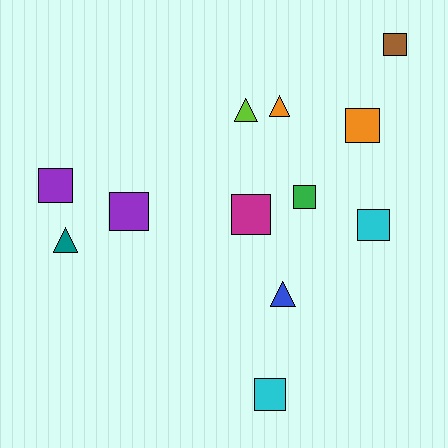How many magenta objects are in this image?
There is 1 magenta object.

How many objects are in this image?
There are 12 objects.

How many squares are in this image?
There are 8 squares.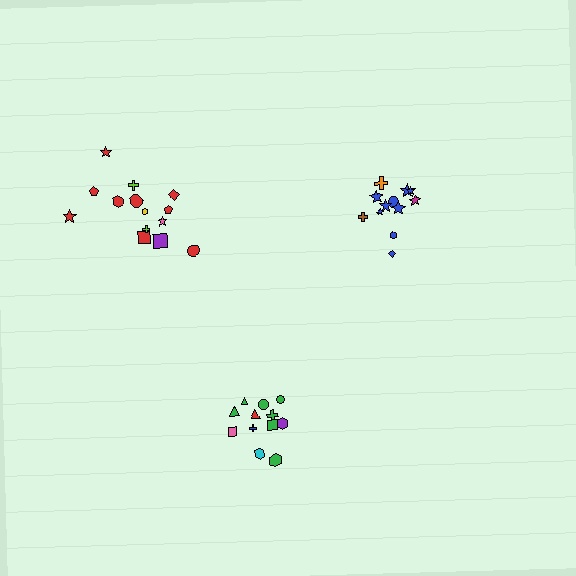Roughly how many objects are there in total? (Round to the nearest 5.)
Roughly 40 objects in total.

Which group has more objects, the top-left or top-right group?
The top-left group.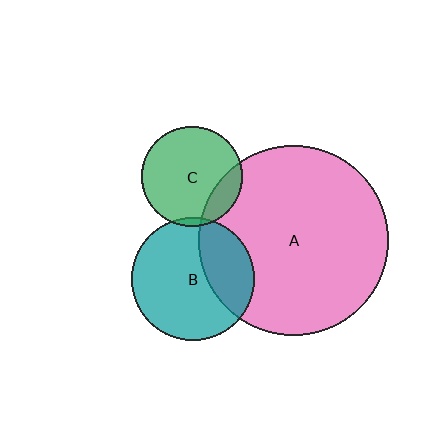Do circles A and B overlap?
Yes.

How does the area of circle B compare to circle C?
Approximately 1.5 times.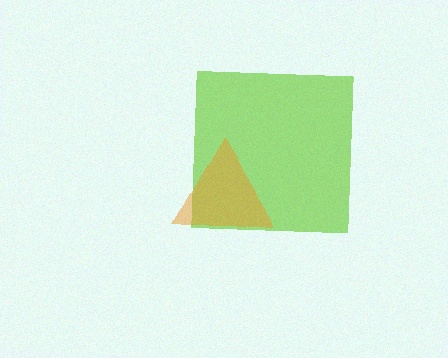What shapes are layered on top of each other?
The layered shapes are: a lime square, an orange triangle.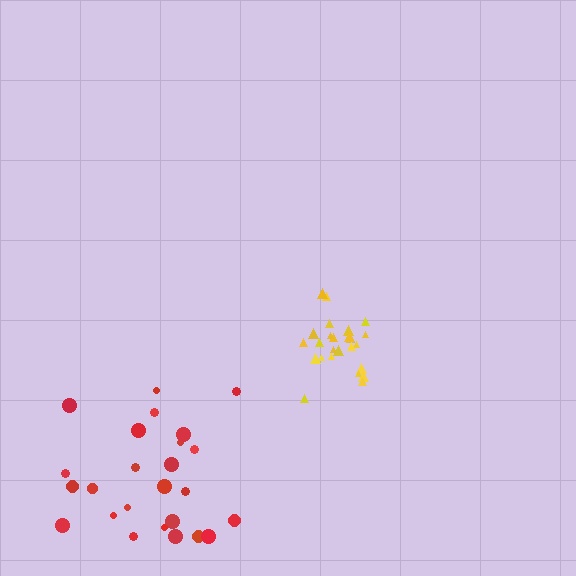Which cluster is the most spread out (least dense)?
Red.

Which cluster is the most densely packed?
Yellow.